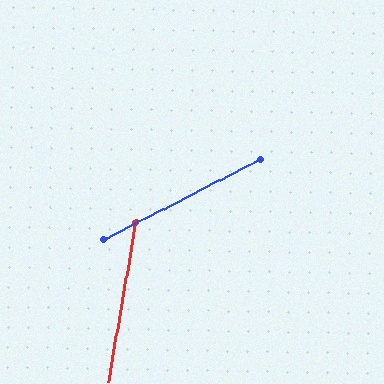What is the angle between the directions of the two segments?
Approximately 53 degrees.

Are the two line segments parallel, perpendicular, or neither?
Neither parallel nor perpendicular — they differ by about 53°.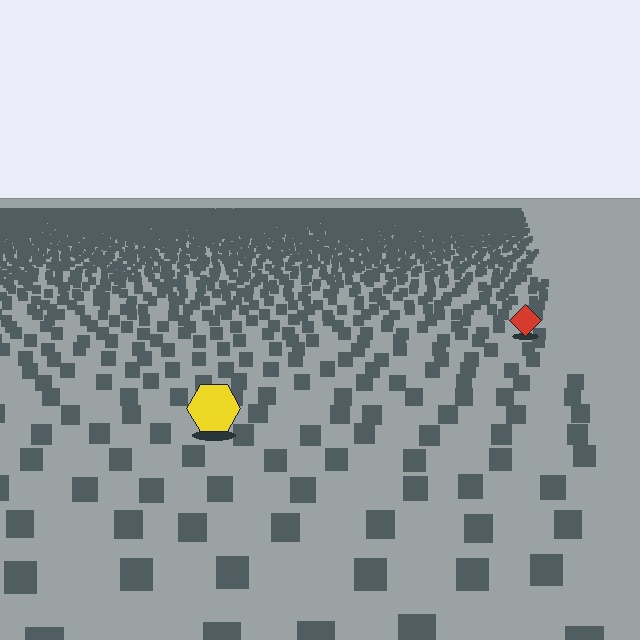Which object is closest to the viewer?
The yellow hexagon is closest. The texture marks near it are larger and more spread out.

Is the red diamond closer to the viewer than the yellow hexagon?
No. The yellow hexagon is closer — you can tell from the texture gradient: the ground texture is coarser near it.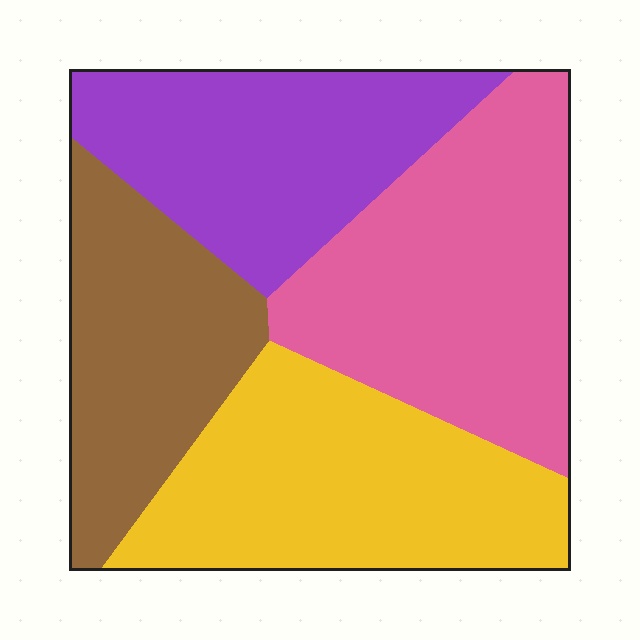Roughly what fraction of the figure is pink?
Pink takes up about one third (1/3) of the figure.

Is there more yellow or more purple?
Yellow.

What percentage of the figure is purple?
Purple takes up about one quarter (1/4) of the figure.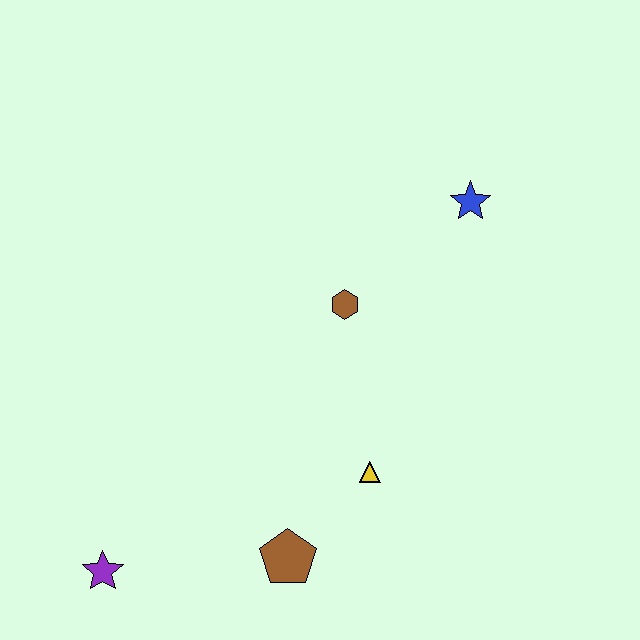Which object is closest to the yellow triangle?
The brown pentagon is closest to the yellow triangle.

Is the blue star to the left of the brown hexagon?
No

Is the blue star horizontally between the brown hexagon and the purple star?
No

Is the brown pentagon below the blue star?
Yes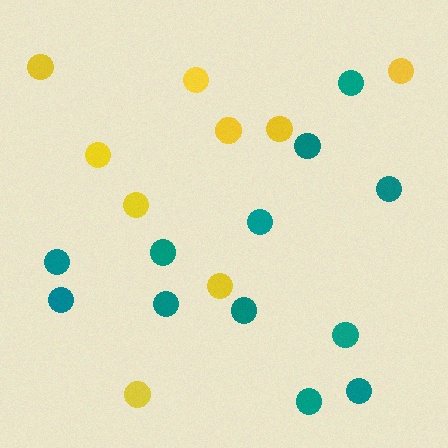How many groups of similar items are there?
There are 2 groups: one group of yellow circles (9) and one group of teal circles (12).